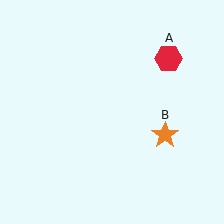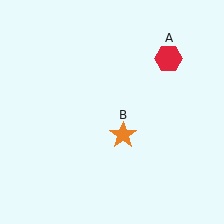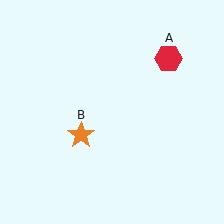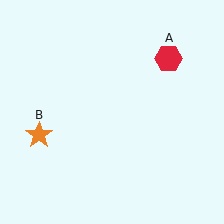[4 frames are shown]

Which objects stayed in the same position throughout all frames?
Red hexagon (object A) remained stationary.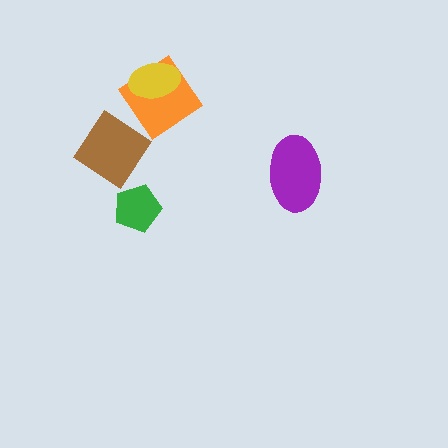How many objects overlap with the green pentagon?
0 objects overlap with the green pentagon.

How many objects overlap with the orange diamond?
1 object overlaps with the orange diamond.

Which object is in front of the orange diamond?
The yellow ellipse is in front of the orange diamond.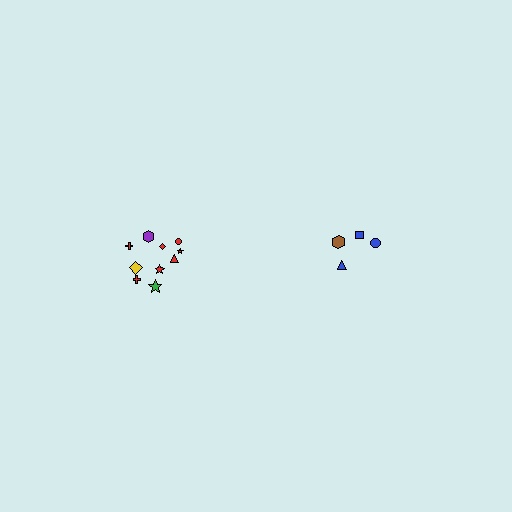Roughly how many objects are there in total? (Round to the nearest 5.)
Roughly 15 objects in total.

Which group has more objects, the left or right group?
The left group.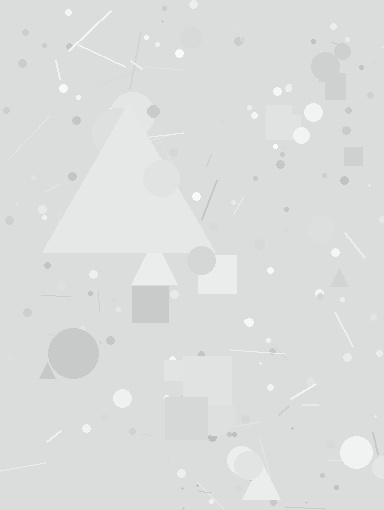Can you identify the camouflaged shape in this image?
The camouflaged shape is a triangle.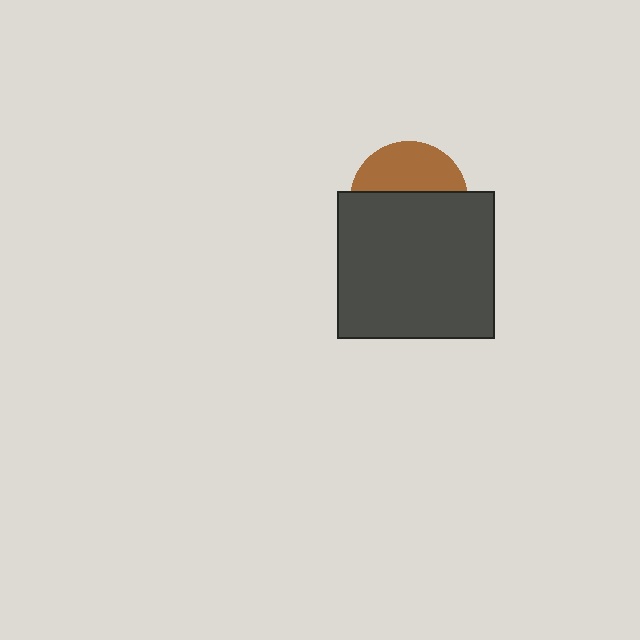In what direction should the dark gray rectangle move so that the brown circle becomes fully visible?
The dark gray rectangle should move down. That is the shortest direction to clear the overlap and leave the brown circle fully visible.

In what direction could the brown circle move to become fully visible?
The brown circle could move up. That would shift it out from behind the dark gray rectangle entirely.